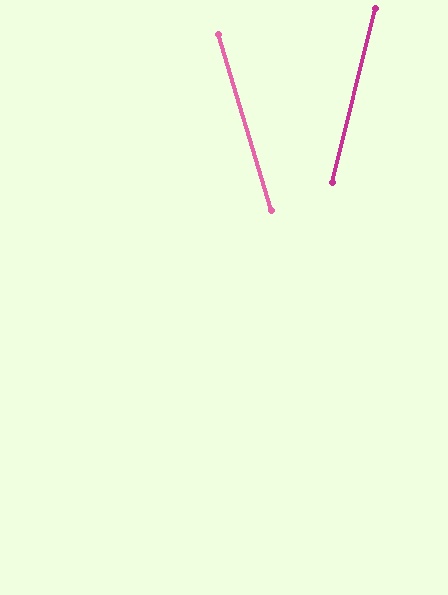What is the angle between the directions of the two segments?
Approximately 31 degrees.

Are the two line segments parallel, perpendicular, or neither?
Neither parallel nor perpendicular — they differ by about 31°.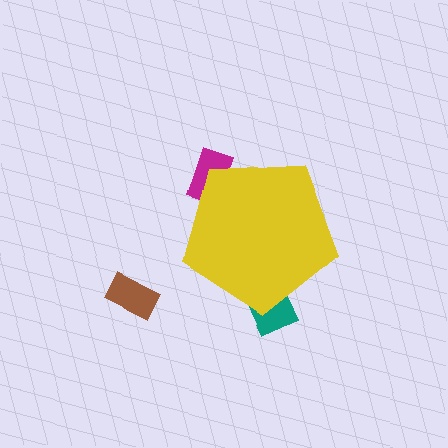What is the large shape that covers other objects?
A yellow pentagon.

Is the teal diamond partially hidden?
Yes, the teal diamond is partially hidden behind the yellow pentagon.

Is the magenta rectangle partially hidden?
Yes, the magenta rectangle is partially hidden behind the yellow pentagon.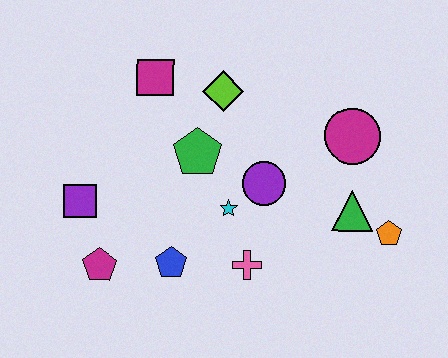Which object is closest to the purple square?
The magenta pentagon is closest to the purple square.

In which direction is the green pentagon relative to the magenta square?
The green pentagon is below the magenta square.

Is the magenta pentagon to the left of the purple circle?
Yes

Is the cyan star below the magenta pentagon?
No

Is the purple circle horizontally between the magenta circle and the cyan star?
Yes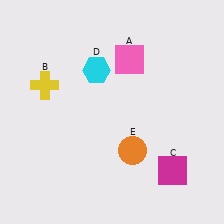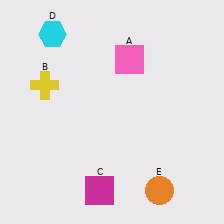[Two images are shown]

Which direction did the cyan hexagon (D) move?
The cyan hexagon (D) moved left.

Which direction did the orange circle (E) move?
The orange circle (E) moved down.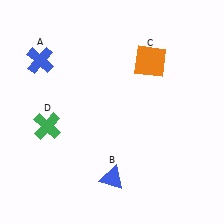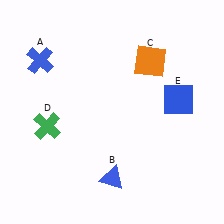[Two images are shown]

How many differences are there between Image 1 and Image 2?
There is 1 difference between the two images.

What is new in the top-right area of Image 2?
A blue square (E) was added in the top-right area of Image 2.